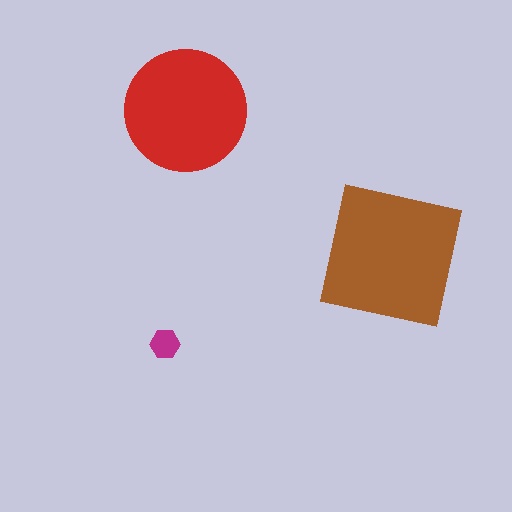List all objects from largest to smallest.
The brown square, the red circle, the magenta hexagon.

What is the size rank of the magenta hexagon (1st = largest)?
3rd.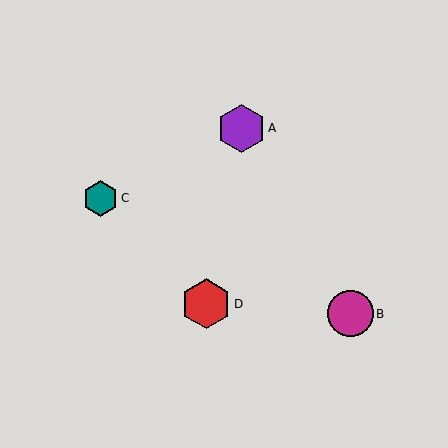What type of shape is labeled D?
Shape D is a red hexagon.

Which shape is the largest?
The red hexagon (labeled D) is the largest.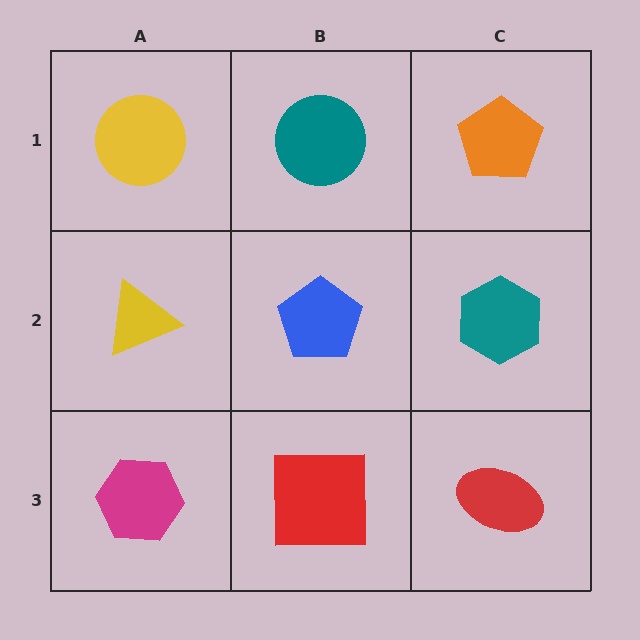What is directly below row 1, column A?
A yellow triangle.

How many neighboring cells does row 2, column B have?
4.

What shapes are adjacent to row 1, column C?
A teal hexagon (row 2, column C), a teal circle (row 1, column B).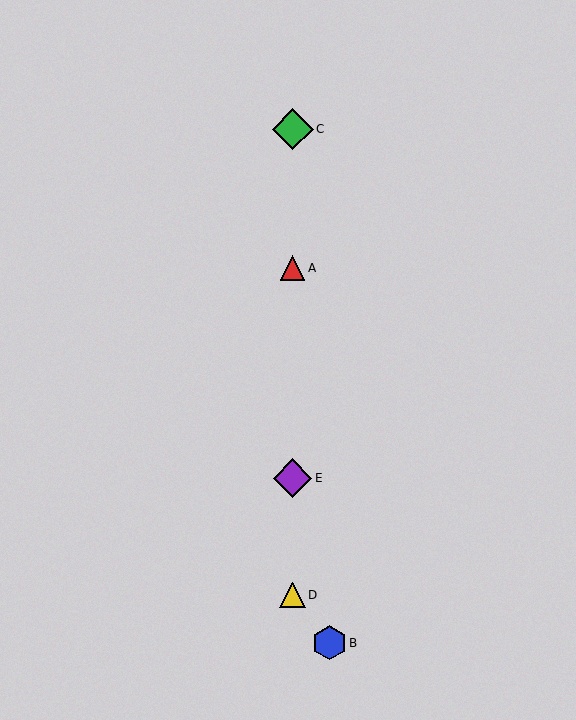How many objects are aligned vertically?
4 objects (A, C, D, E) are aligned vertically.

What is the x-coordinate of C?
Object C is at x≈293.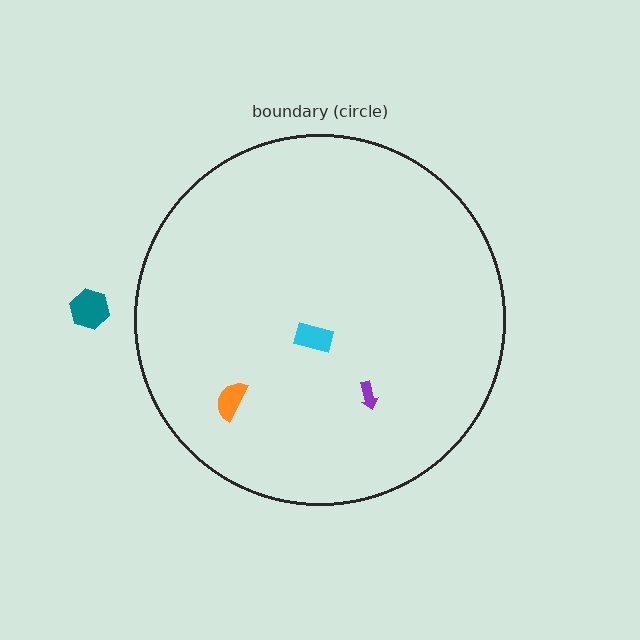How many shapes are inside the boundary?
3 inside, 1 outside.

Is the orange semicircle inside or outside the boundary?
Inside.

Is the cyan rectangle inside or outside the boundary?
Inside.